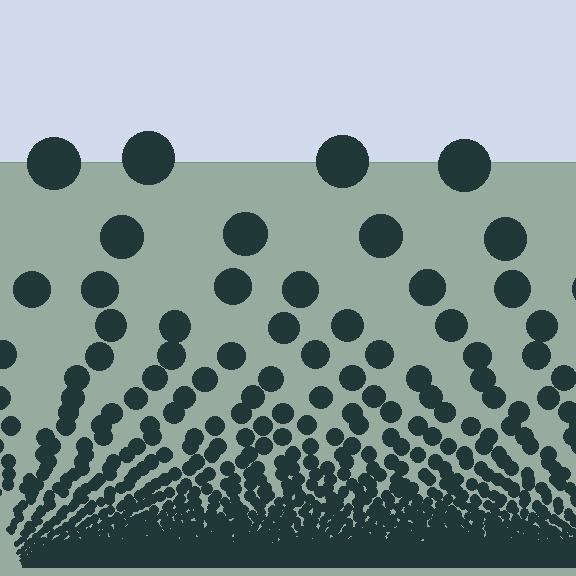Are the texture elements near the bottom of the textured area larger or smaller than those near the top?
Smaller. The gradient is inverted — elements near the bottom are smaller and denser.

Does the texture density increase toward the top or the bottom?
Density increases toward the bottom.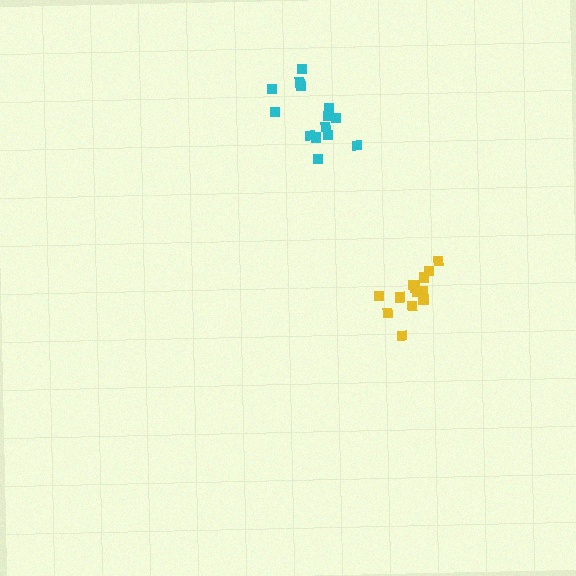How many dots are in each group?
Group 1: 14 dots, Group 2: 14 dots (28 total).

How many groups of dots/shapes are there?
There are 2 groups.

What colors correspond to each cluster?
The clusters are colored: cyan, yellow.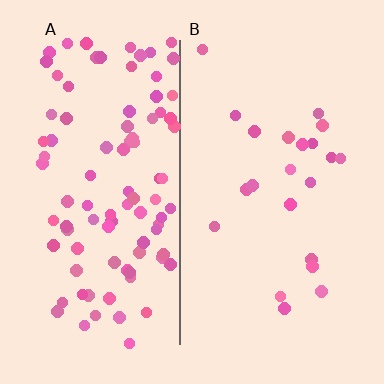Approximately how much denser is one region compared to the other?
Approximately 4.4× — region A over region B.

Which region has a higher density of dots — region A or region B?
A (the left).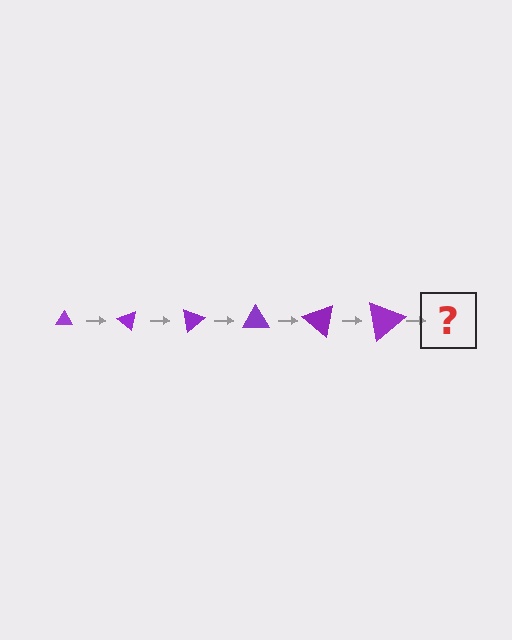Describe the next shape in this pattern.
It should be a triangle, larger than the previous one and rotated 240 degrees from the start.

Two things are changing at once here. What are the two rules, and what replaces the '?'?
The two rules are that the triangle grows larger each step and it rotates 40 degrees each step. The '?' should be a triangle, larger than the previous one and rotated 240 degrees from the start.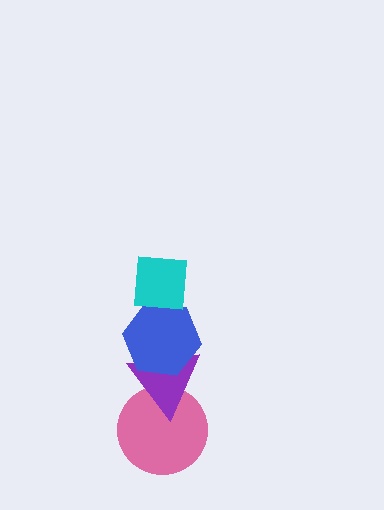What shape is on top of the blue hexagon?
The cyan square is on top of the blue hexagon.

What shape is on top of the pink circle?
The purple triangle is on top of the pink circle.